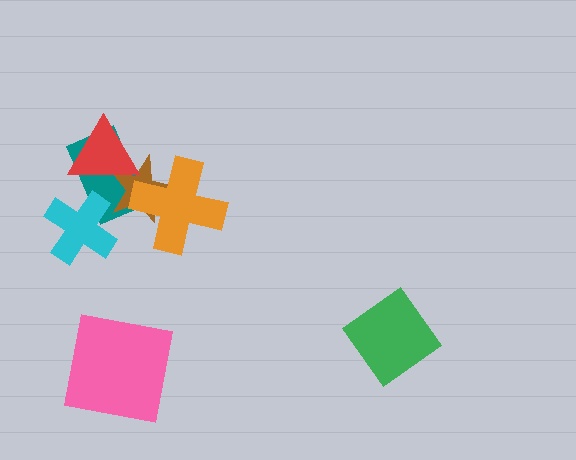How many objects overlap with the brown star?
3 objects overlap with the brown star.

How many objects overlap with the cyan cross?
1 object overlaps with the cyan cross.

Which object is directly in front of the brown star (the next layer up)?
The red triangle is directly in front of the brown star.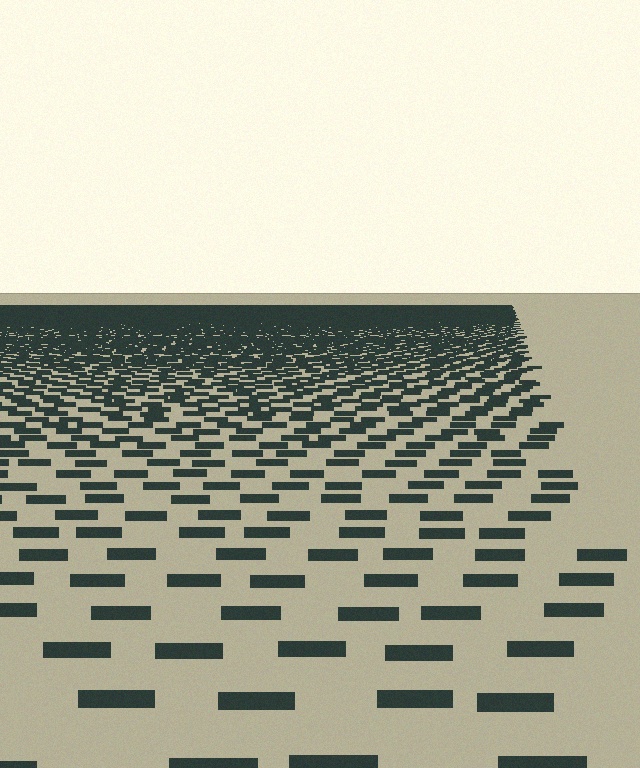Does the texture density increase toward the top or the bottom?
Density increases toward the top.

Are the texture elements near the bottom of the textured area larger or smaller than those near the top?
Larger. Near the bottom, elements are closer to the viewer and appear at a bigger on-screen size.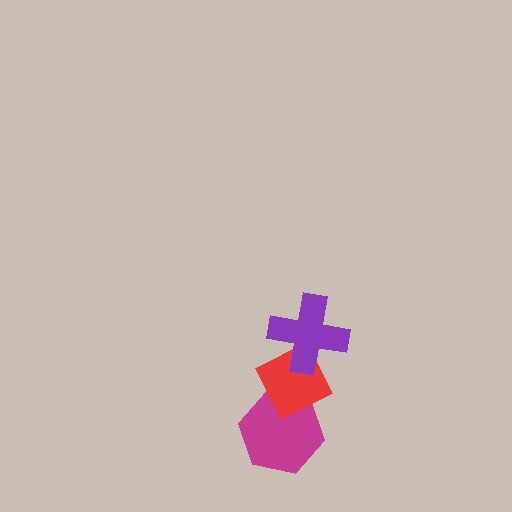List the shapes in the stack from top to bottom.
From top to bottom: the purple cross, the red diamond, the magenta hexagon.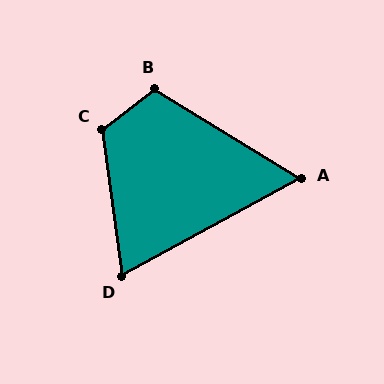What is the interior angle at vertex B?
Approximately 111 degrees (obtuse).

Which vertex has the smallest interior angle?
A, at approximately 60 degrees.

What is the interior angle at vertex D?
Approximately 69 degrees (acute).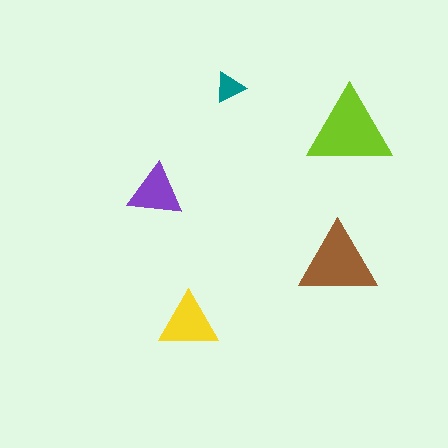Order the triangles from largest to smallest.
the lime one, the brown one, the yellow one, the purple one, the teal one.